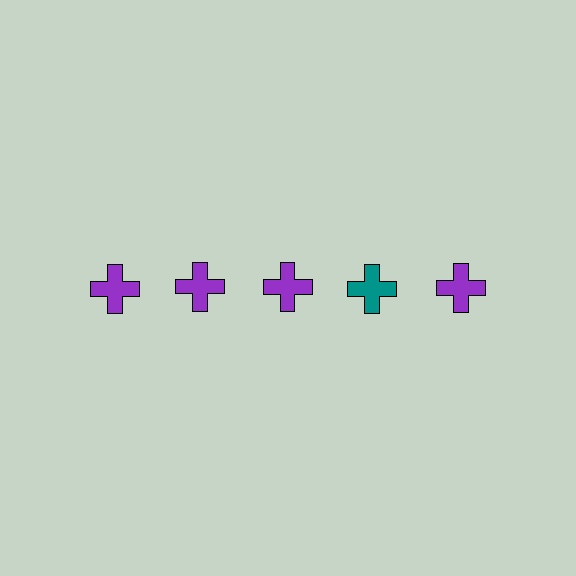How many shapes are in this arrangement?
There are 5 shapes arranged in a grid pattern.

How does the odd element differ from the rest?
It has a different color: teal instead of purple.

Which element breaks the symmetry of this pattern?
The teal cross in the top row, second from right column breaks the symmetry. All other shapes are purple crosses.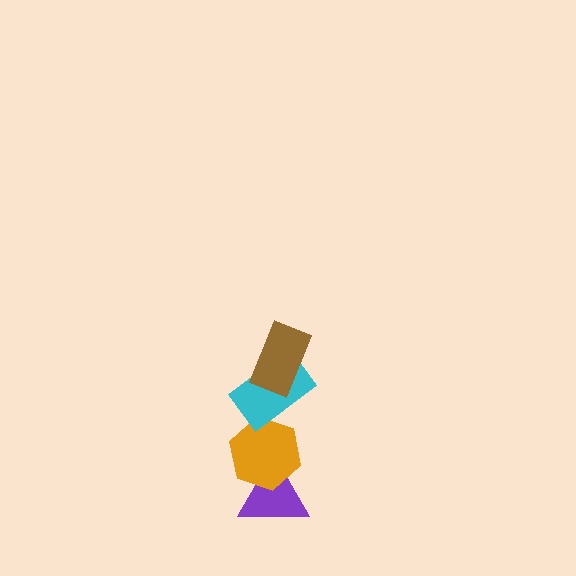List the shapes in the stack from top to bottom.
From top to bottom: the brown rectangle, the cyan rectangle, the orange hexagon, the purple triangle.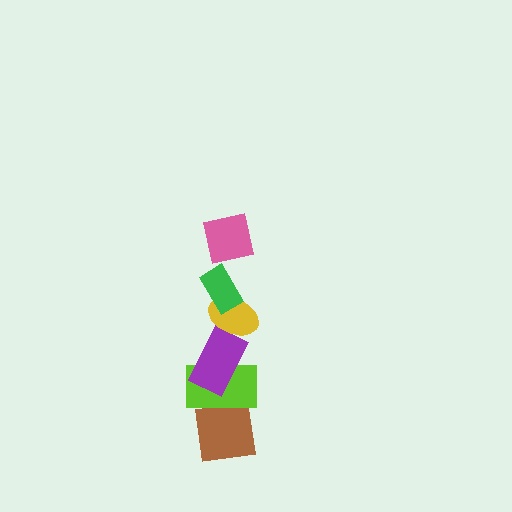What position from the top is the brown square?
The brown square is 6th from the top.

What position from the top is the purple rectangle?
The purple rectangle is 4th from the top.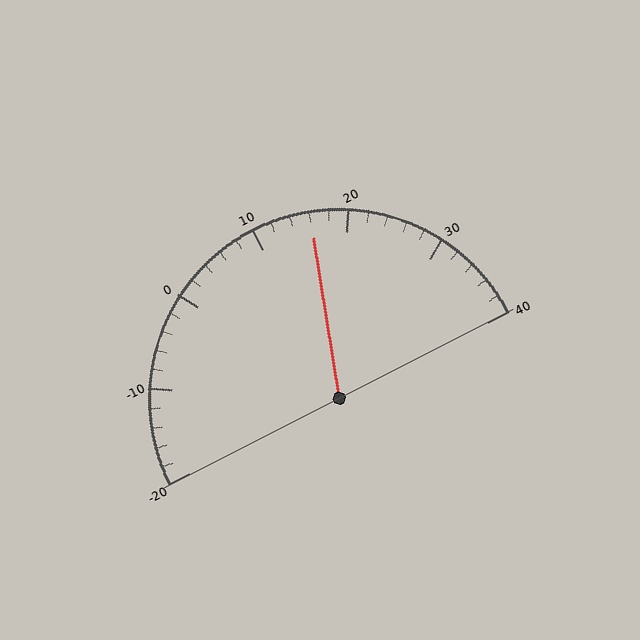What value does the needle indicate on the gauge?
The needle indicates approximately 16.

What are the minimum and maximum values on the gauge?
The gauge ranges from -20 to 40.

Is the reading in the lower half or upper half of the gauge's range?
The reading is in the upper half of the range (-20 to 40).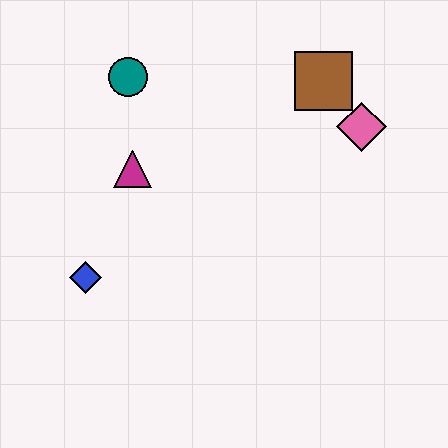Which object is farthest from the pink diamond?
The blue diamond is farthest from the pink diamond.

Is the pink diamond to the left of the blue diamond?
No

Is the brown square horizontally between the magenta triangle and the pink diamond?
Yes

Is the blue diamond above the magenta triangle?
No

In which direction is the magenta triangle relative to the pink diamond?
The magenta triangle is to the left of the pink diamond.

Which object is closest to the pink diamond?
The brown square is closest to the pink diamond.